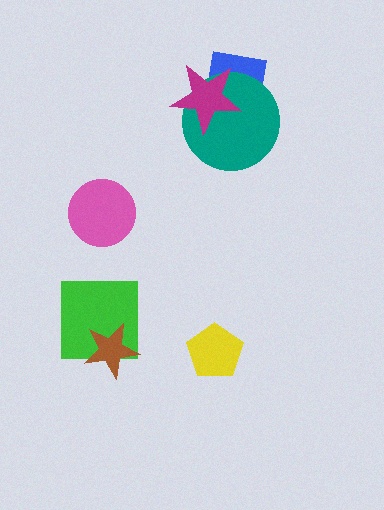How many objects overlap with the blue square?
2 objects overlap with the blue square.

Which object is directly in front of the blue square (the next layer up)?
The teal circle is directly in front of the blue square.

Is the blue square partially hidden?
Yes, it is partially covered by another shape.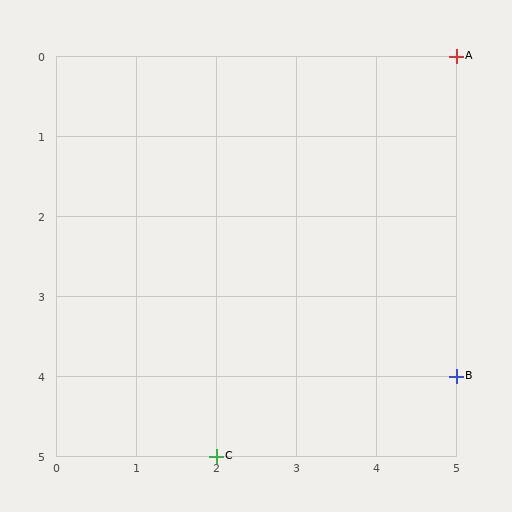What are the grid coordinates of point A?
Point A is at grid coordinates (5, 0).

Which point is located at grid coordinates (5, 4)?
Point B is at (5, 4).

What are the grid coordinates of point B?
Point B is at grid coordinates (5, 4).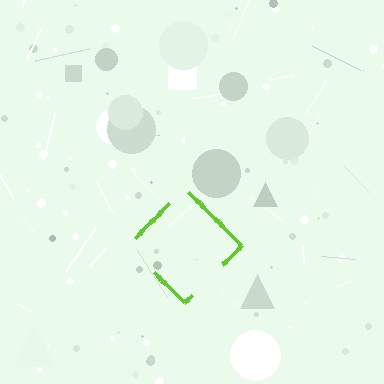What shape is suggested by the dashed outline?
The dashed outline suggests a diamond.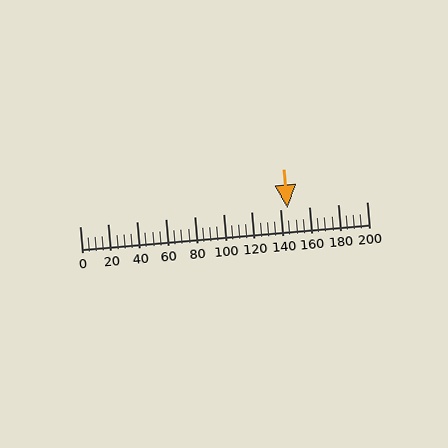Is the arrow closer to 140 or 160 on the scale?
The arrow is closer to 140.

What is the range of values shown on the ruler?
The ruler shows values from 0 to 200.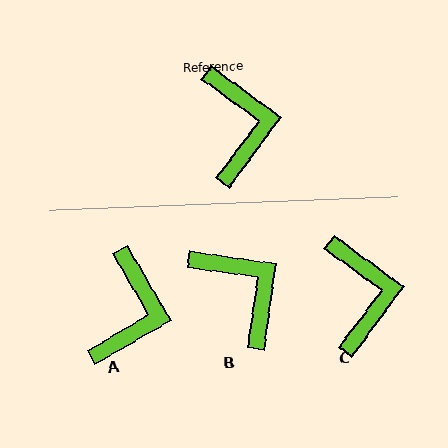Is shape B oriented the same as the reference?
No, it is off by about 28 degrees.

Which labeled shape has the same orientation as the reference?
C.